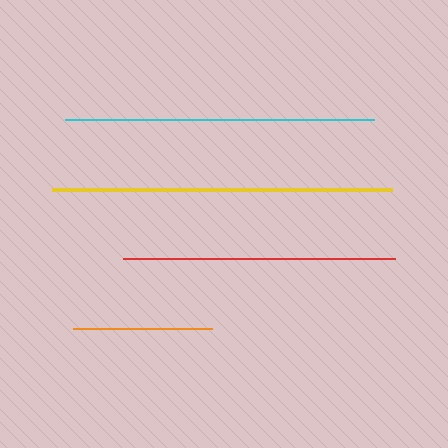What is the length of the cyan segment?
The cyan segment is approximately 310 pixels long.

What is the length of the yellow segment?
The yellow segment is approximately 340 pixels long.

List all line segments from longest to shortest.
From longest to shortest: yellow, cyan, red, orange.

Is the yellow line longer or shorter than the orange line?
The yellow line is longer than the orange line.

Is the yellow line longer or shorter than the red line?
The yellow line is longer than the red line.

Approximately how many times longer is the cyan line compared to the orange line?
The cyan line is approximately 2.2 times the length of the orange line.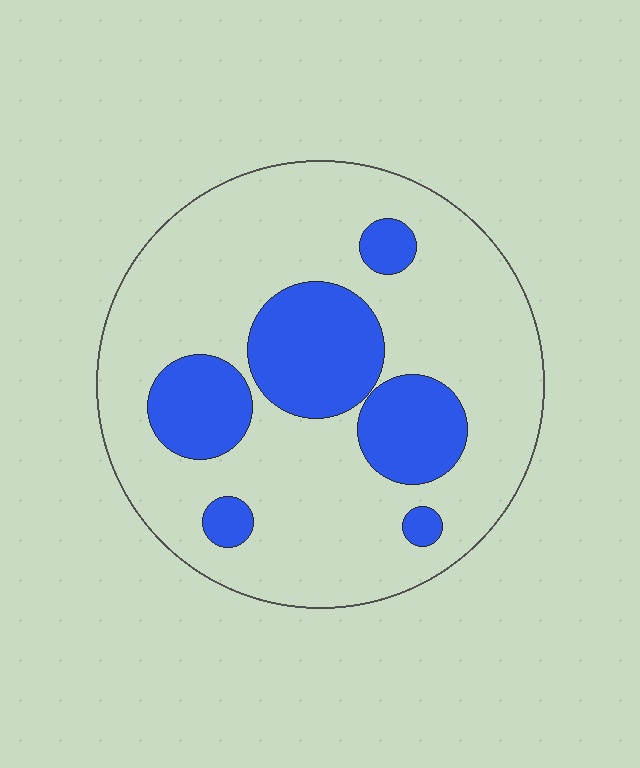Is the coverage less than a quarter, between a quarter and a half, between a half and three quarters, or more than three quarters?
Less than a quarter.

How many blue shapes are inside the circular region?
6.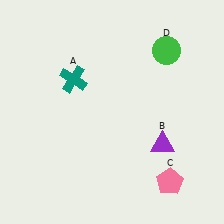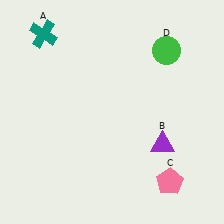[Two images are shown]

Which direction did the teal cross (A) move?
The teal cross (A) moved up.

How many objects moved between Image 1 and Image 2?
1 object moved between the two images.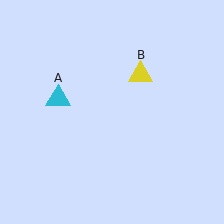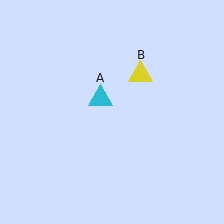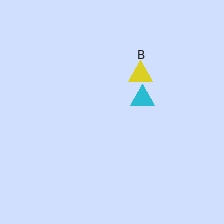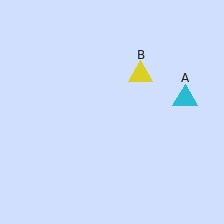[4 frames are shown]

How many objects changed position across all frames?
1 object changed position: cyan triangle (object A).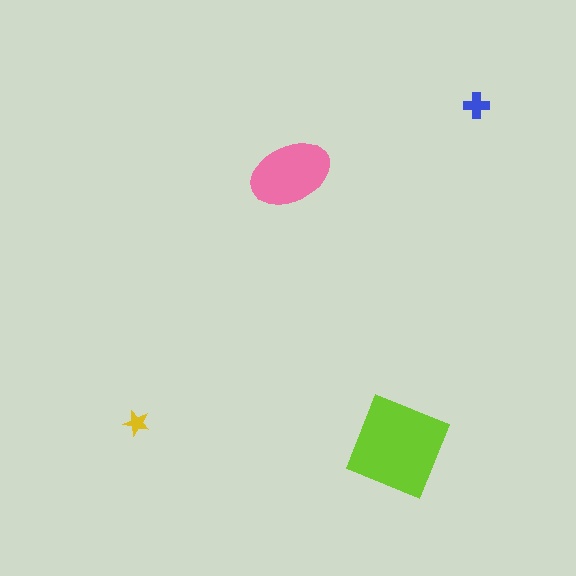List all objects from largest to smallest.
The lime diamond, the pink ellipse, the blue cross, the yellow star.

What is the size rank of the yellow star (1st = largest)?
4th.